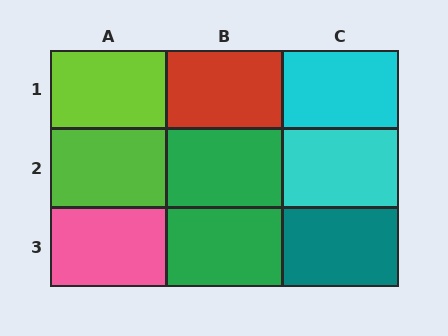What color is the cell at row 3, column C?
Teal.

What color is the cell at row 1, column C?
Cyan.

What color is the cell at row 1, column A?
Lime.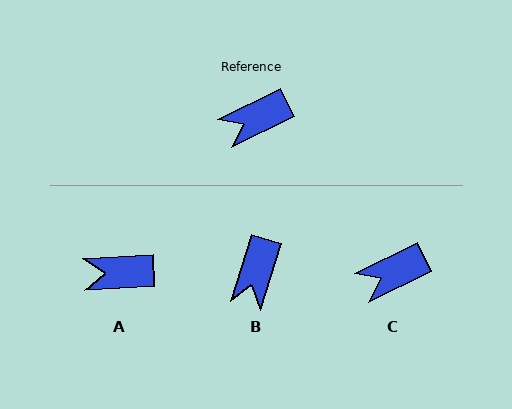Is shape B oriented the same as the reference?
No, it is off by about 46 degrees.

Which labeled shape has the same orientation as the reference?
C.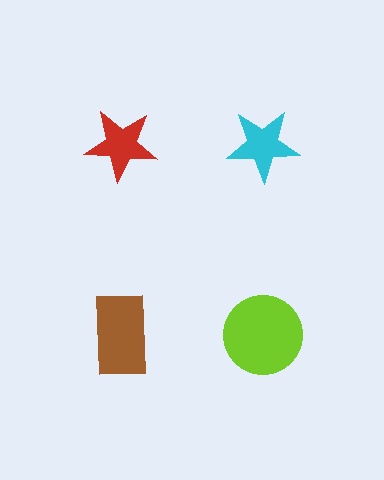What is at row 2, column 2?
A lime circle.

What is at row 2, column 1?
A brown rectangle.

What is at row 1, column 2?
A cyan star.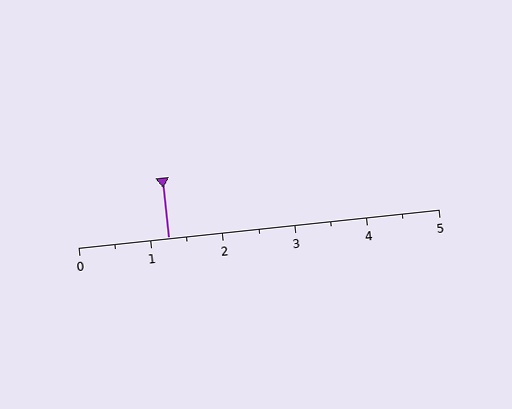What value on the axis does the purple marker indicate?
The marker indicates approximately 1.2.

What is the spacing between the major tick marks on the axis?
The major ticks are spaced 1 apart.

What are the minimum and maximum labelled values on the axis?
The axis runs from 0 to 5.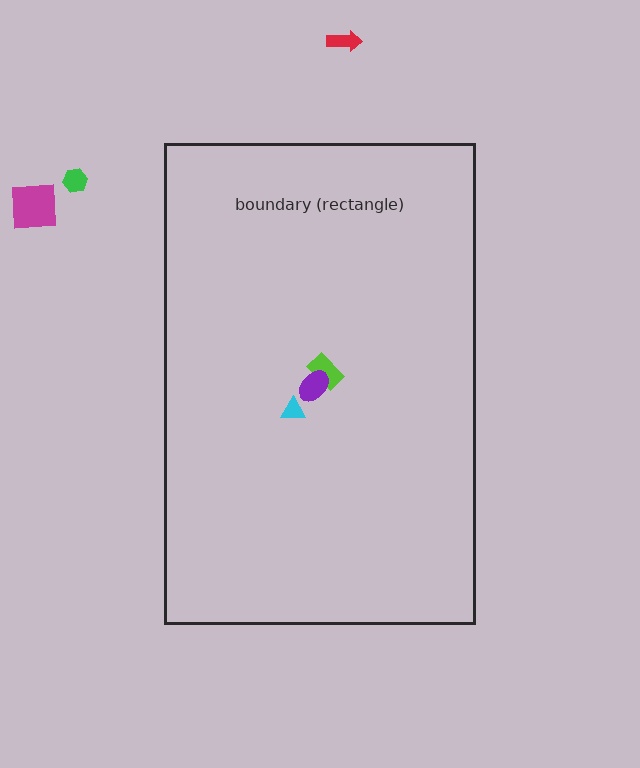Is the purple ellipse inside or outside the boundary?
Inside.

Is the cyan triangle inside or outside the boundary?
Inside.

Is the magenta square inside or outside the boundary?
Outside.